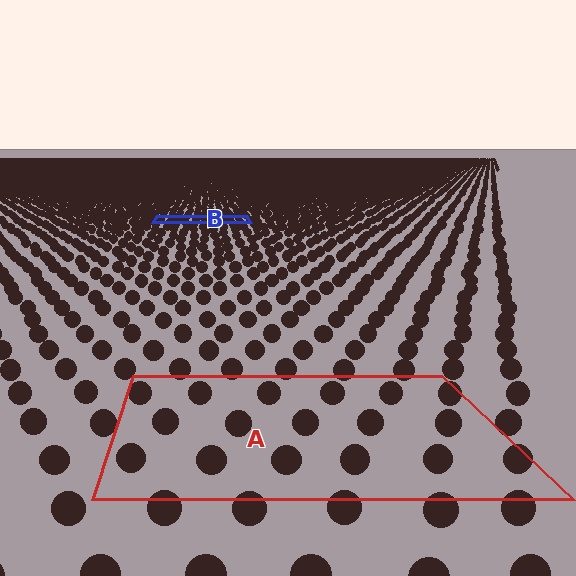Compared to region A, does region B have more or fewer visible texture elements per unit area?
Region B has more texture elements per unit area — they are packed more densely because it is farther away.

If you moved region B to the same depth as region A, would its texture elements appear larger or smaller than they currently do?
They would appear larger. At a closer depth, the same texture elements are projected at a bigger on-screen size.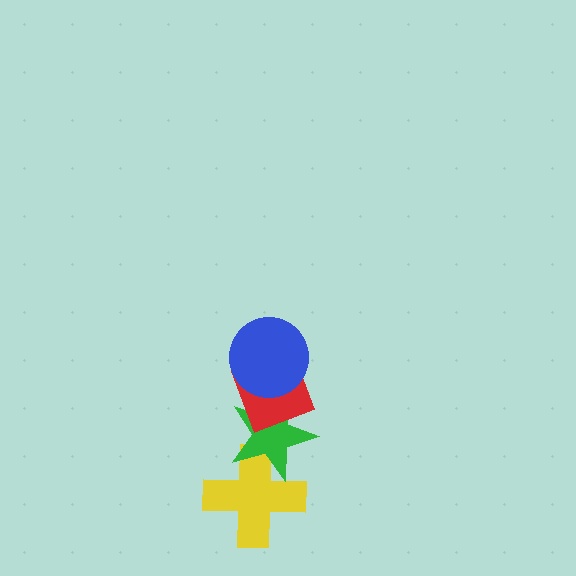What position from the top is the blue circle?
The blue circle is 1st from the top.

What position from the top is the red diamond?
The red diamond is 2nd from the top.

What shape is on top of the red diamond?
The blue circle is on top of the red diamond.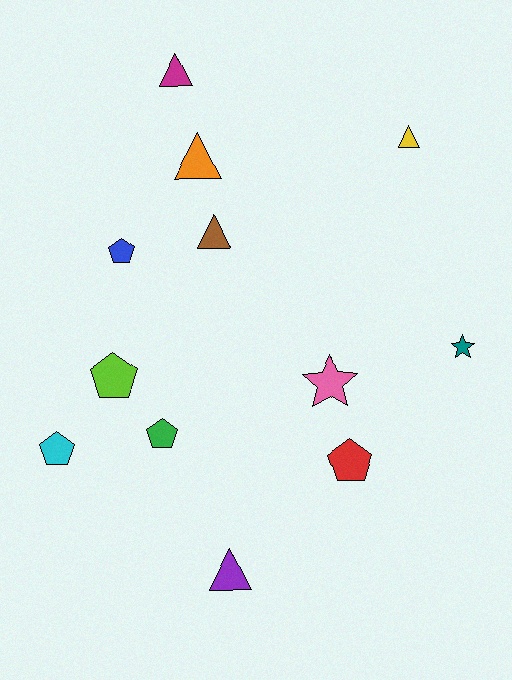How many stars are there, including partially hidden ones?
There are 2 stars.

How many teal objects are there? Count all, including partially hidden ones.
There is 1 teal object.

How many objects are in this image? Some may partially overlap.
There are 12 objects.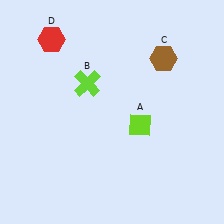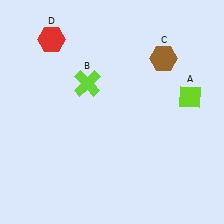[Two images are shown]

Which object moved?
The lime diamond (A) moved right.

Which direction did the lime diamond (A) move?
The lime diamond (A) moved right.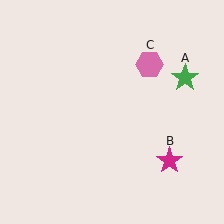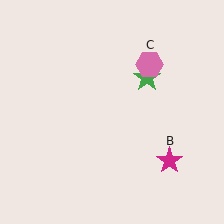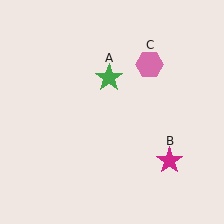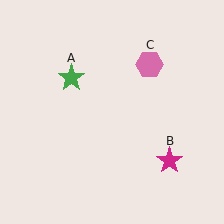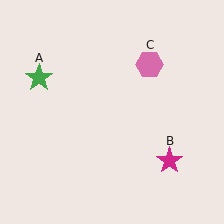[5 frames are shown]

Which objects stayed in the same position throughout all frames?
Magenta star (object B) and pink hexagon (object C) remained stationary.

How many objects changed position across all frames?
1 object changed position: green star (object A).